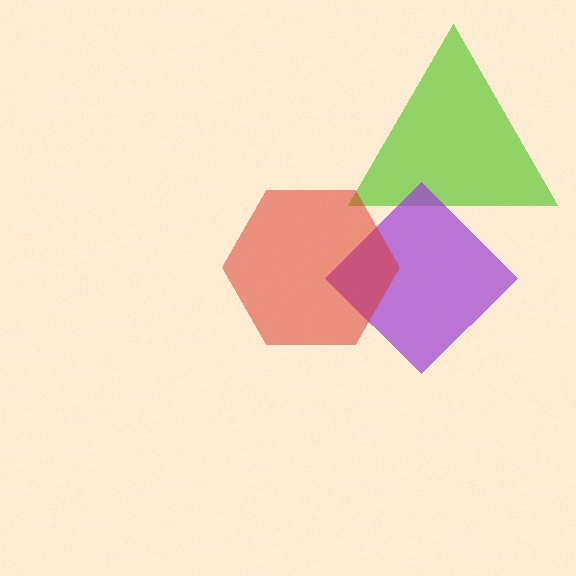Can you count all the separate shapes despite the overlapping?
Yes, there are 3 separate shapes.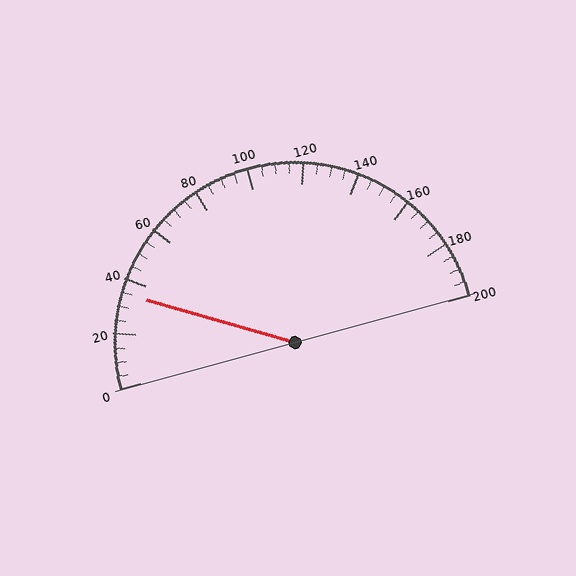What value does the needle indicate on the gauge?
The needle indicates approximately 35.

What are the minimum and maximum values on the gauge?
The gauge ranges from 0 to 200.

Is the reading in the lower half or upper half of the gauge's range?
The reading is in the lower half of the range (0 to 200).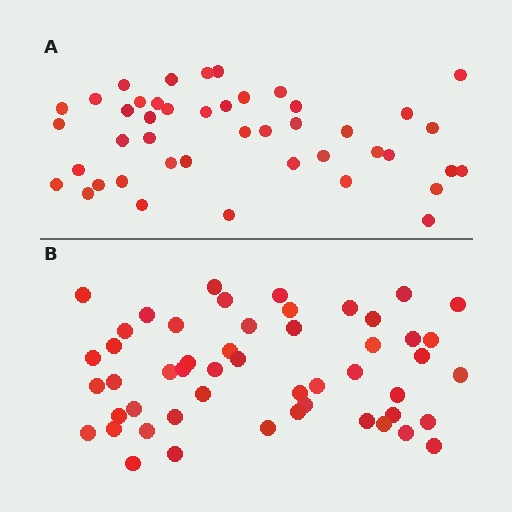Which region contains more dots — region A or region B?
Region B (the bottom region) has more dots.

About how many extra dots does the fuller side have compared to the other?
Region B has roughly 8 or so more dots than region A.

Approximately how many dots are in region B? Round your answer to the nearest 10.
About 50 dots. (The exact count is 51, which rounds to 50.)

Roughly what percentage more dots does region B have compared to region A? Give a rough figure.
About 15% more.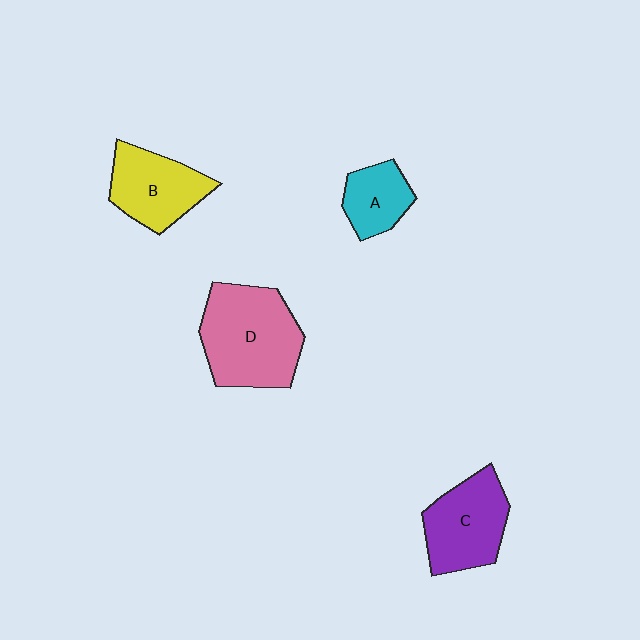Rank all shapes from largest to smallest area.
From largest to smallest: D (pink), C (purple), B (yellow), A (cyan).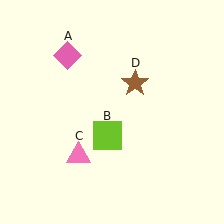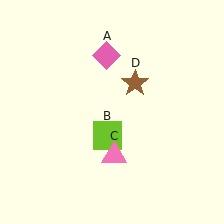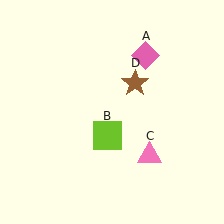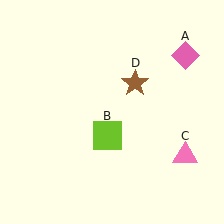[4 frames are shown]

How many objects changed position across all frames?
2 objects changed position: pink diamond (object A), pink triangle (object C).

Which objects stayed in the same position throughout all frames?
Lime square (object B) and brown star (object D) remained stationary.